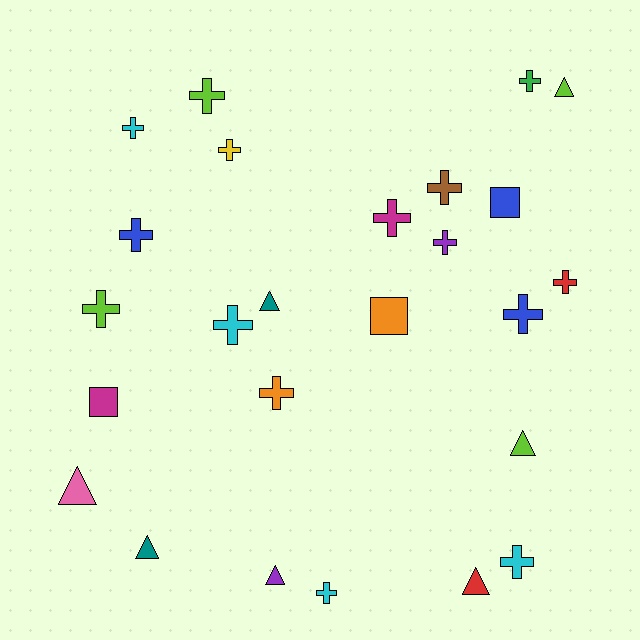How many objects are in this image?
There are 25 objects.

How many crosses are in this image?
There are 15 crosses.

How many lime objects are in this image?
There are 4 lime objects.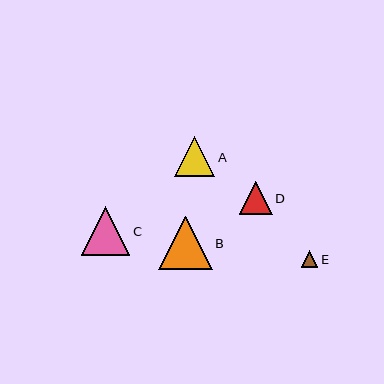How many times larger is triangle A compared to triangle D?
Triangle A is approximately 1.2 times the size of triangle D.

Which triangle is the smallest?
Triangle E is the smallest with a size of approximately 17 pixels.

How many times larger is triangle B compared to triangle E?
Triangle B is approximately 3.2 times the size of triangle E.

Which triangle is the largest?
Triangle B is the largest with a size of approximately 53 pixels.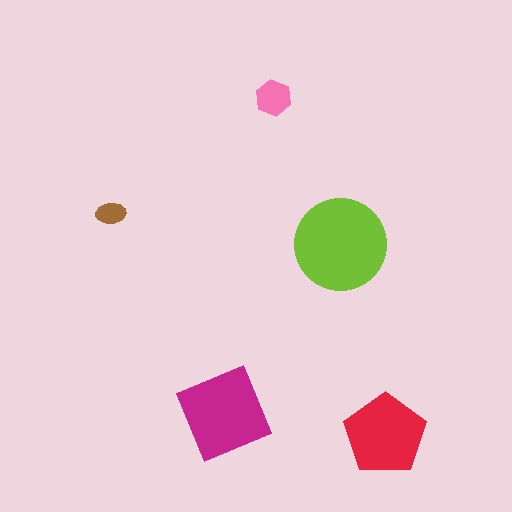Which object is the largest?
The lime circle.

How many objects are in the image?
There are 5 objects in the image.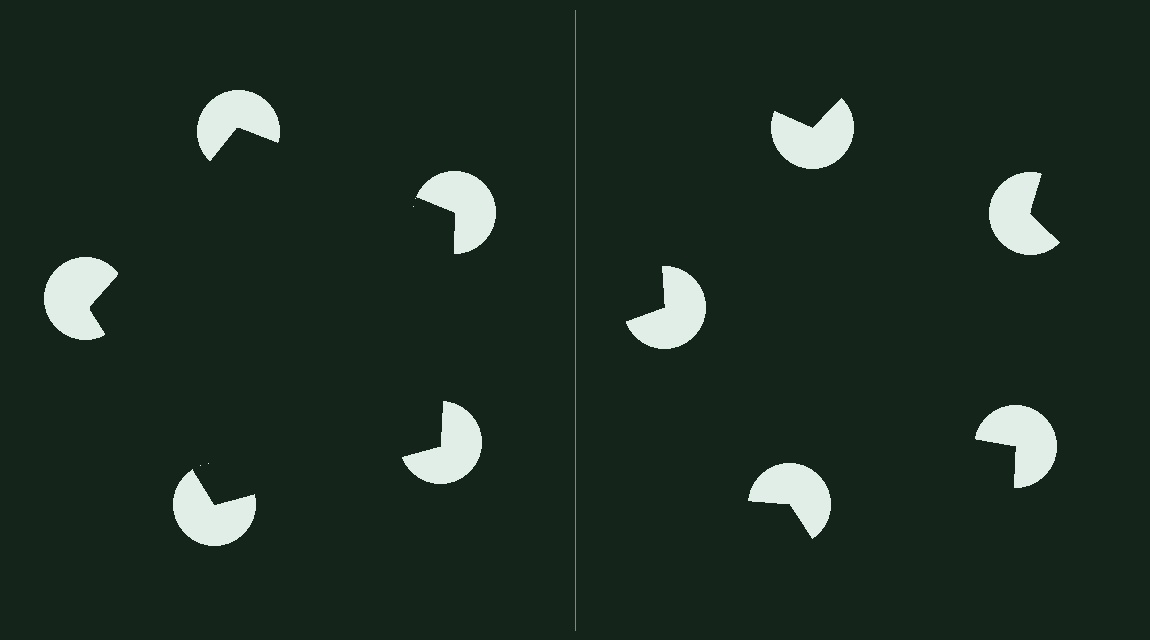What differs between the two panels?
The pac-man discs are positioned identically on both sides; only the wedge orientations differ. On the left they align to a pentagon; on the right they are misaligned.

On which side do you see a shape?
An illusory pentagon appears on the left side. On the right side the wedge cuts are rotated, so no coherent shape forms.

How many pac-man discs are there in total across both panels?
10 — 5 on each side.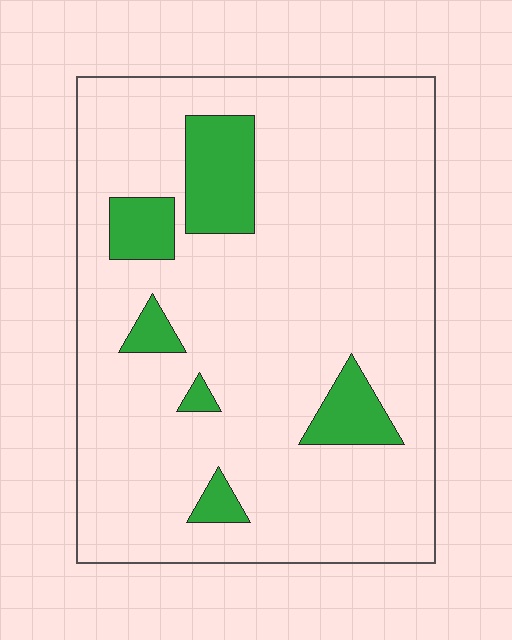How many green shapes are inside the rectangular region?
6.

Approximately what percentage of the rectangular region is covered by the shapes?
Approximately 15%.